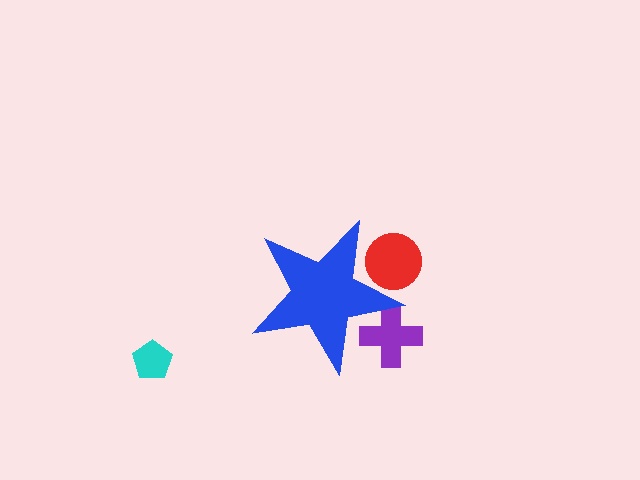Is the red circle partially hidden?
Yes, the red circle is partially hidden behind the blue star.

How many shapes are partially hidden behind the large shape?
2 shapes are partially hidden.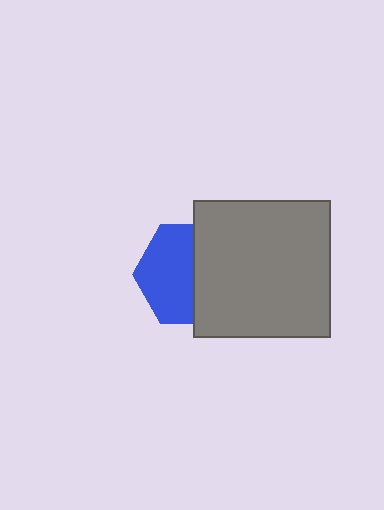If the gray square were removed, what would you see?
You would see the complete blue hexagon.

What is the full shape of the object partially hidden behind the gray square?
The partially hidden object is a blue hexagon.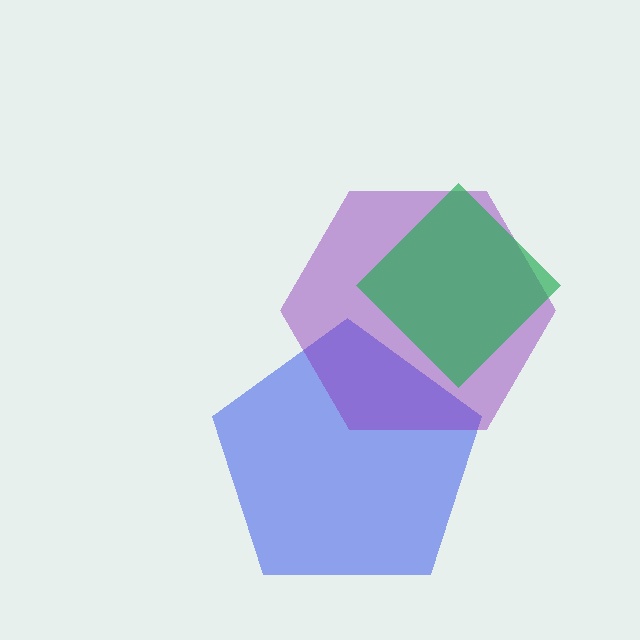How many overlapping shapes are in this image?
There are 3 overlapping shapes in the image.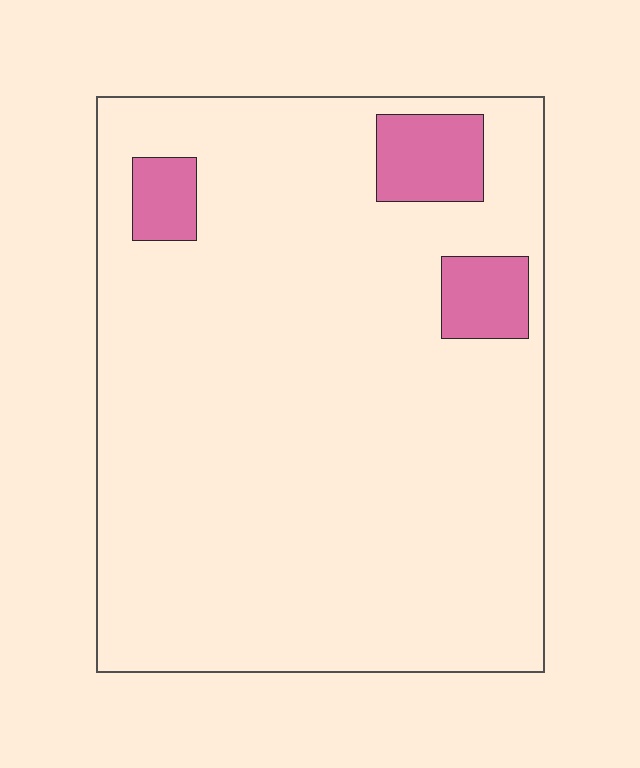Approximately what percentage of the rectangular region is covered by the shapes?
Approximately 10%.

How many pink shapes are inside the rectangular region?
3.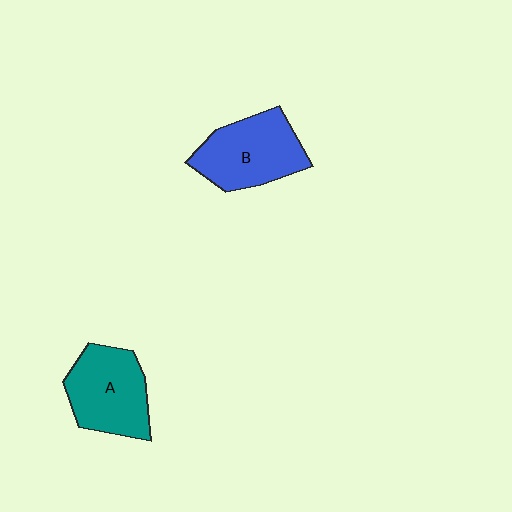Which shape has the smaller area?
Shape A (teal).